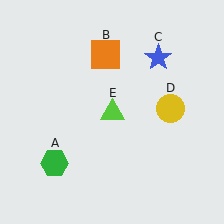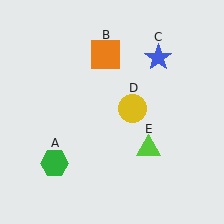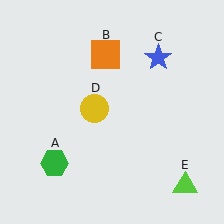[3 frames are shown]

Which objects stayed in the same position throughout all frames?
Green hexagon (object A) and orange square (object B) and blue star (object C) remained stationary.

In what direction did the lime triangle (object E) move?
The lime triangle (object E) moved down and to the right.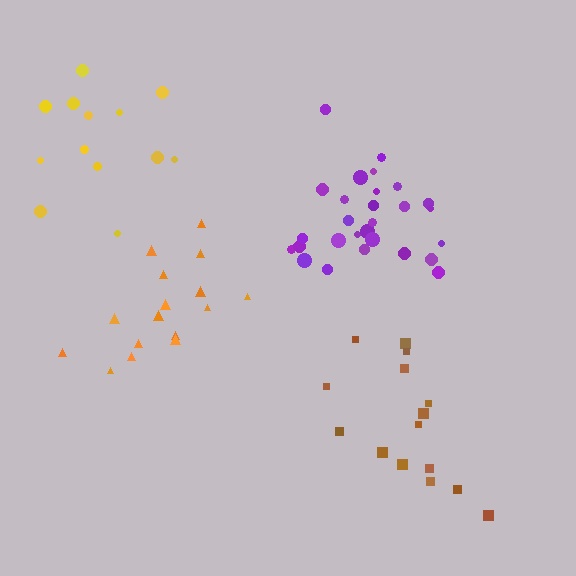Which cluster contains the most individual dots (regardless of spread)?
Purple (28).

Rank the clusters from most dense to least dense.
purple, orange, yellow, brown.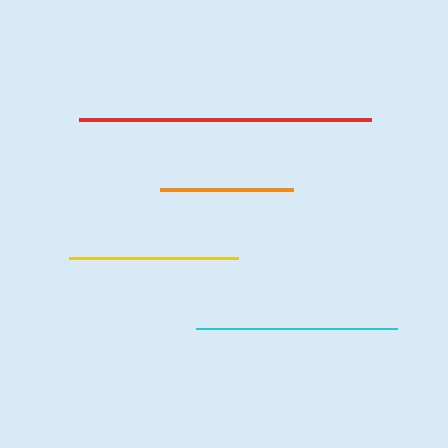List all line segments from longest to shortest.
From longest to shortest: red, cyan, yellow, orange.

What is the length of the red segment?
The red segment is approximately 292 pixels long.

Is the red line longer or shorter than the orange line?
The red line is longer than the orange line.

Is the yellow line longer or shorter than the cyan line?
The cyan line is longer than the yellow line.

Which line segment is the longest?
The red line is the longest at approximately 292 pixels.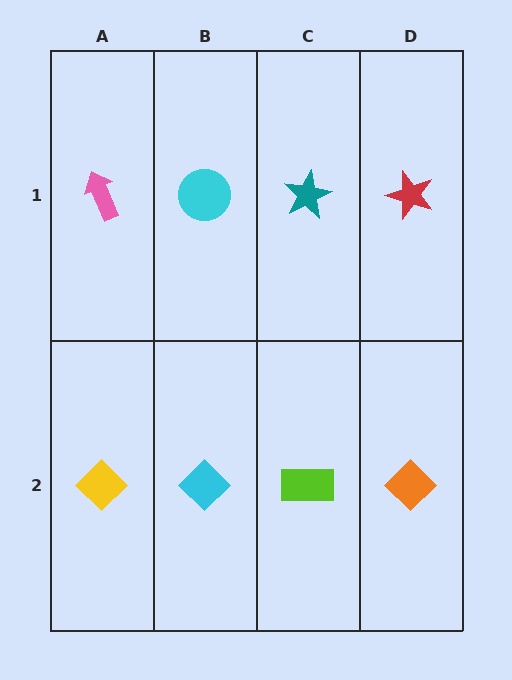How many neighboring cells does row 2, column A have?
2.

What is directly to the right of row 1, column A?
A cyan circle.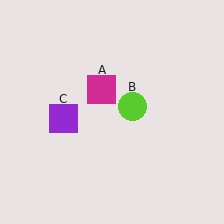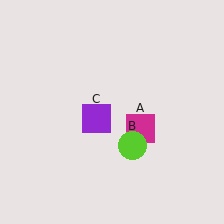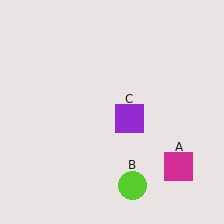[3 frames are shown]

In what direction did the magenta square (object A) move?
The magenta square (object A) moved down and to the right.